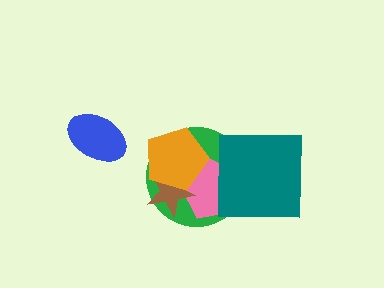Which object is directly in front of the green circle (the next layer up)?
The pink pentagon is directly in front of the green circle.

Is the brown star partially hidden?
Yes, it is partially covered by another shape.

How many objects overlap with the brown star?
3 objects overlap with the brown star.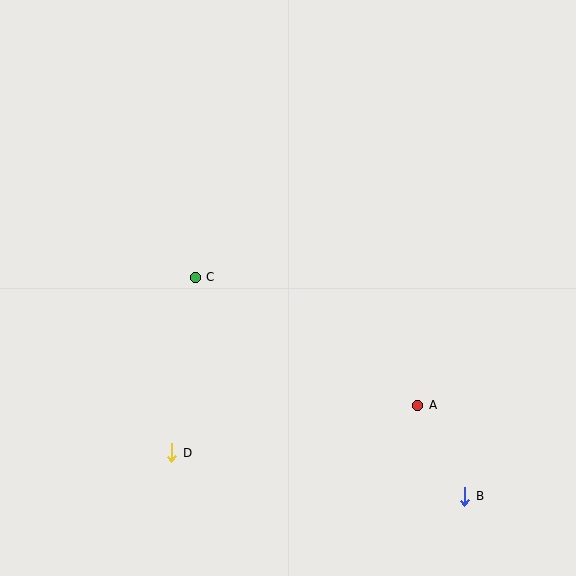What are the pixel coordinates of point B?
Point B is at (465, 496).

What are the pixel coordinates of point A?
Point A is at (418, 405).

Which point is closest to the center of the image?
Point C at (195, 277) is closest to the center.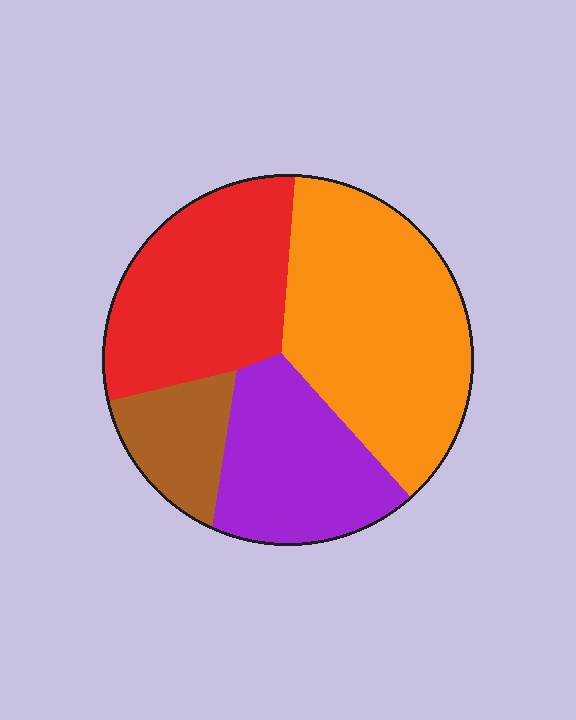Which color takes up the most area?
Orange, at roughly 40%.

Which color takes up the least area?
Brown, at roughly 10%.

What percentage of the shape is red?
Red covers about 30% of the shape.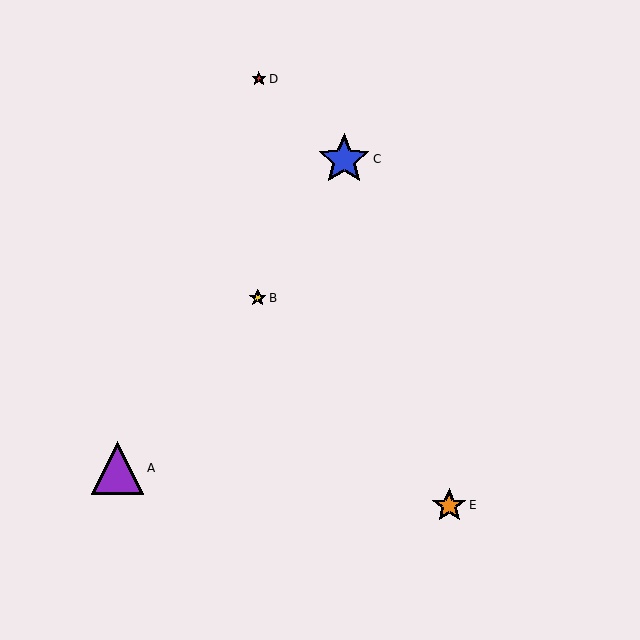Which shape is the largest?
The blue star (labeled C) is the largest.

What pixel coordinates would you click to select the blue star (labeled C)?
Click at (344, 159) to select the blue star C.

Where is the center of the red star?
The center of the red star is at (259, 79).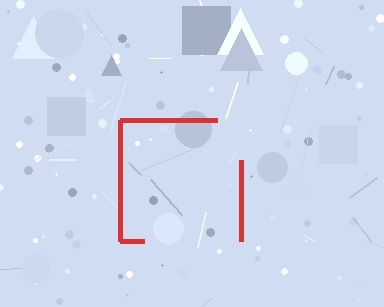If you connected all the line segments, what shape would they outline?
They would outline a square.